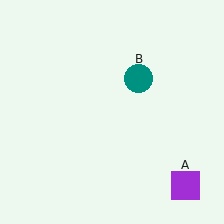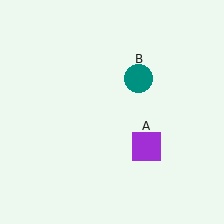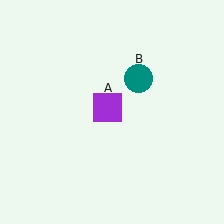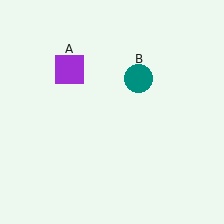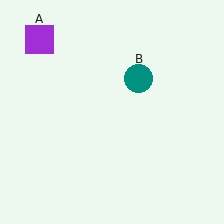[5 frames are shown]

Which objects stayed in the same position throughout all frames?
Teal circle (object B) remained stationary.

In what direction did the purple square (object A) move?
The purple square (object A) moved up and to the left.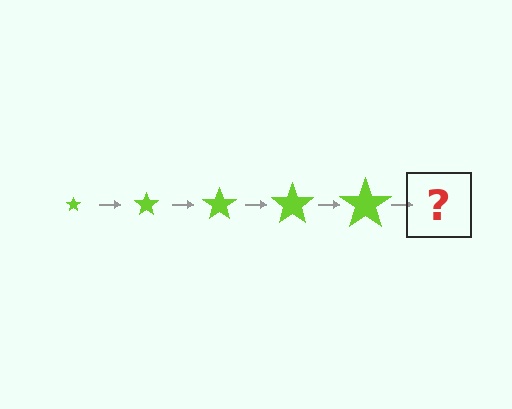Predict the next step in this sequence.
The next step is a lime star, larger than the previous one.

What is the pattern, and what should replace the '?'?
The pattern is that the star gets progressively larger each step. The '?' should be a lime star, larger than the previous one.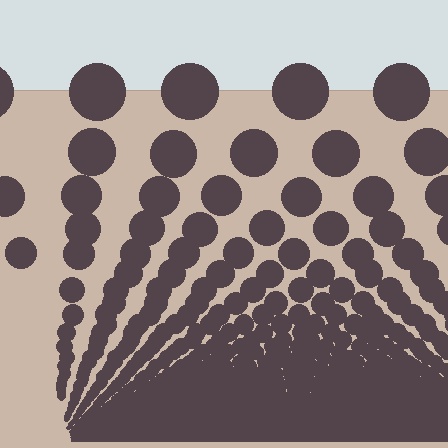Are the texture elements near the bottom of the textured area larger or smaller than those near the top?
Smaller. The gradient is inverted — elements near the bottom are smaller and denser.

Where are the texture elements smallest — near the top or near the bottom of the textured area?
Near the bottom.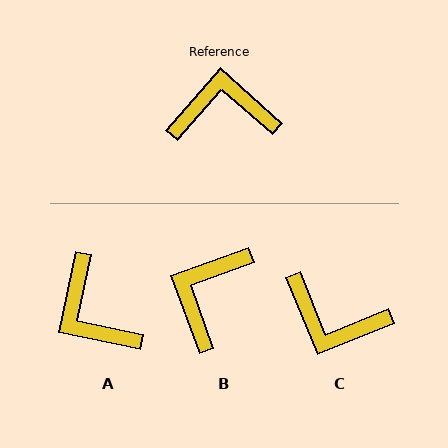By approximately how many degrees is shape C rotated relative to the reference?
Approximately 154 degrees counter-clockwise.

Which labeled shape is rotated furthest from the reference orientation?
C, about 154 degrees away.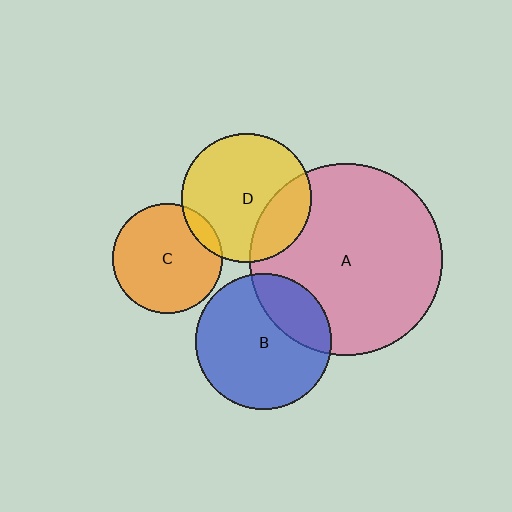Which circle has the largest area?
Circle A (pink).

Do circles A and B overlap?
Yes.